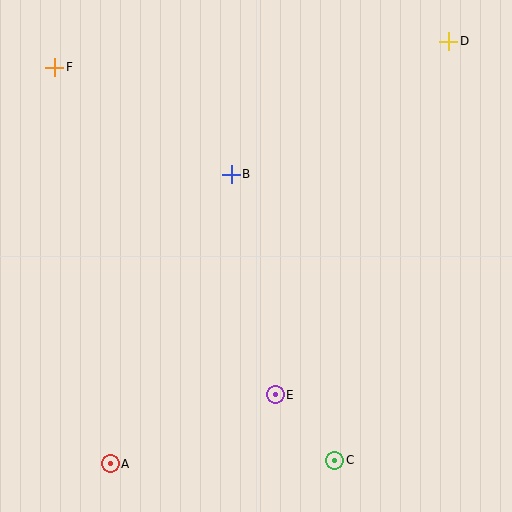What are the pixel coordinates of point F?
Point F is at (55, 67).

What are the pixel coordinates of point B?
Point B is at (231, 174).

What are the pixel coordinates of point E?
Point E is at (275, 395).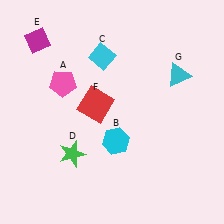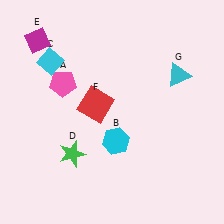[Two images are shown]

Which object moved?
The cyan diamond (C) moved left.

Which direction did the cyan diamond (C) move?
The cyan diamond (C) moved left.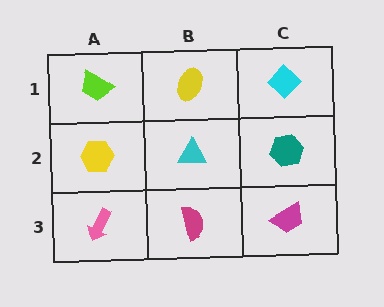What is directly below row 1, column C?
A teal hexagon.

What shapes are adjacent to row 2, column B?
A yellow ellipse (row 1, column B), a magenta semicircle (row 3, column B), a yellow hexagon (row 2, column A), a teal hexagon (row 2, column C).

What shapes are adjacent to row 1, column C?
A teal hexagon (row 2, column C), a yellow ellipse (row 1, column B).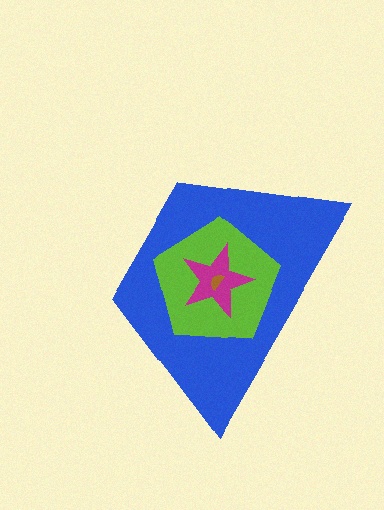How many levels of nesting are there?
4.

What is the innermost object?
The brown semicircle.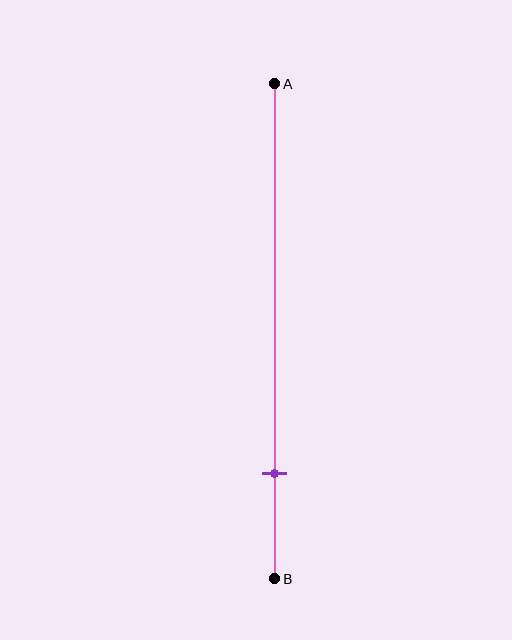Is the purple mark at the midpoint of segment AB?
No, the mark is at about 80% from A, not at the 50% midpoint.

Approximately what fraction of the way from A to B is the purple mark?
The purple mark is approximately 80% of the way from A to B.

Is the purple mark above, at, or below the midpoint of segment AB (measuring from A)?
The purple mark is below the midpoint of segment AB.